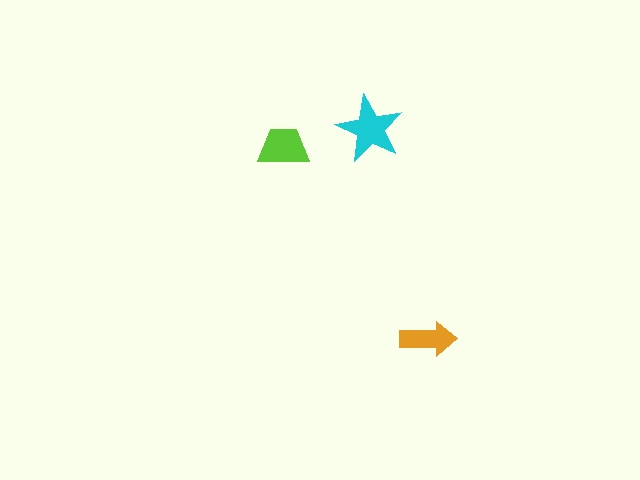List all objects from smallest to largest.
The orange arrow, the lime trapezoid, the cyan star.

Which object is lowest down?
The orange arrow is bottommost.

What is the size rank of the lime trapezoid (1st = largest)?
2nd.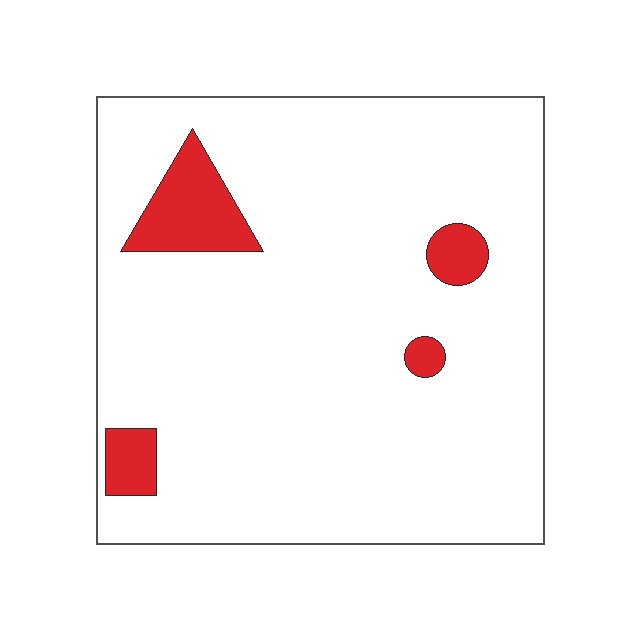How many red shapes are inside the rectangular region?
4.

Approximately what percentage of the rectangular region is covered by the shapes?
Approximately 10%.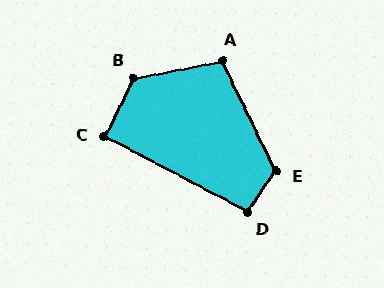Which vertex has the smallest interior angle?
C, at approximately 91 degrees.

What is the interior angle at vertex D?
Approximately 97 degrees (obtuse).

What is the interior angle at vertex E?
Approximately 120 degrees (obtuse).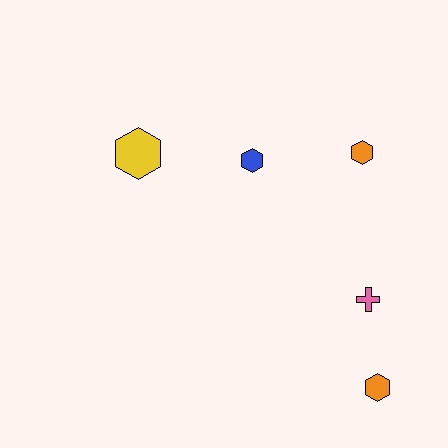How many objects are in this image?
There are 5 objects.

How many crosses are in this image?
There is 1 cross.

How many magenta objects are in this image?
There are no magenta objects.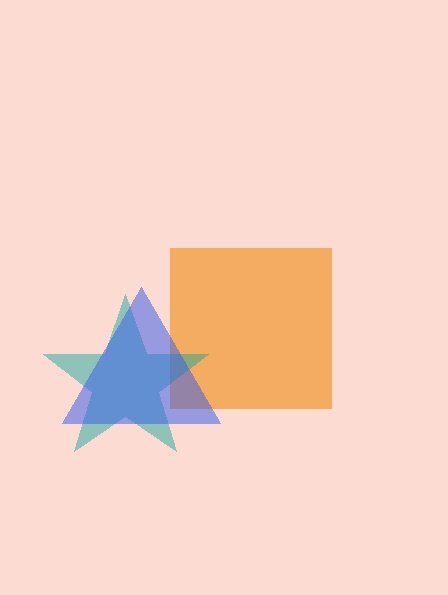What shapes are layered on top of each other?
The layered shapes are: an orange square, a teal star, a blue triangle.